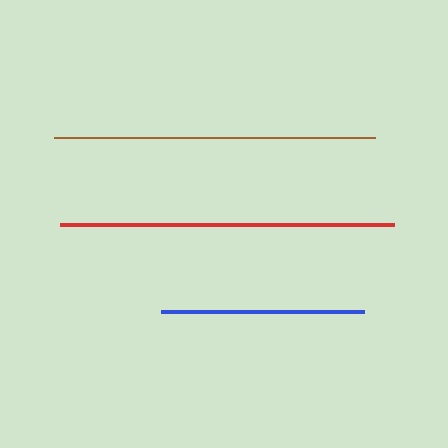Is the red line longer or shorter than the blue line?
The red line is longer than the blue line.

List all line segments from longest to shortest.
From longest to shortest: red, brown, blue.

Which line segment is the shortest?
The blue line is the shortest at approximately 203 pixels.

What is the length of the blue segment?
The blue segment is approximately 203 pixels long.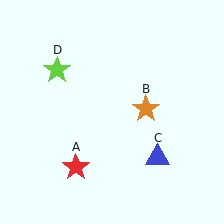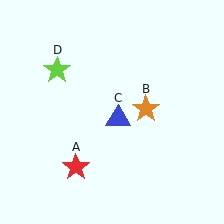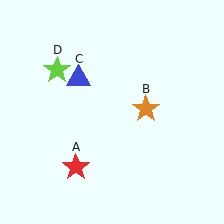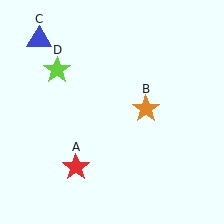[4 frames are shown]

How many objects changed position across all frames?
1 object changed position: blue triangle (object C).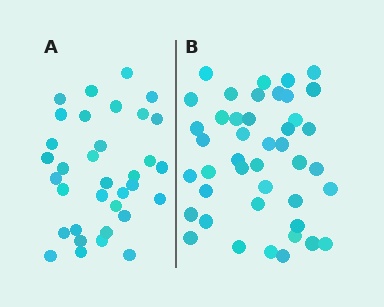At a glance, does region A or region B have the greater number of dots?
Region B (the right region) has more dots.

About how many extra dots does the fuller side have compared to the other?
Region B has roughly 8 or so more dots than region A.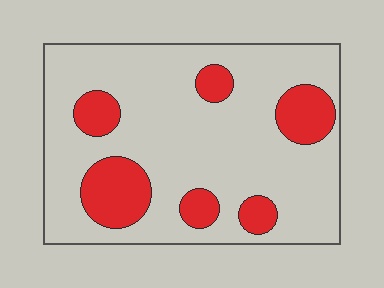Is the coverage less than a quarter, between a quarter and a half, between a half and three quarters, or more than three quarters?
Less than a quarter.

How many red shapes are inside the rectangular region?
6.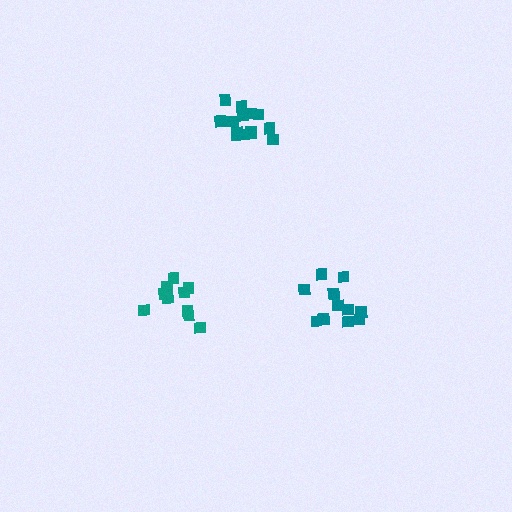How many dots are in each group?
Group 1: 10 dots, Group 2: 12 dots, Group 3: 14 dots (36 total).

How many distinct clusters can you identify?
There are 3 distinct clusters.